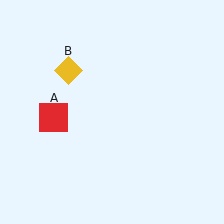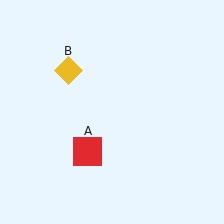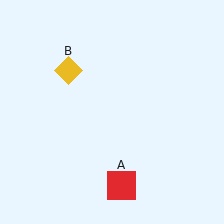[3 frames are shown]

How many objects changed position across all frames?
1 object changed position: red square (object A).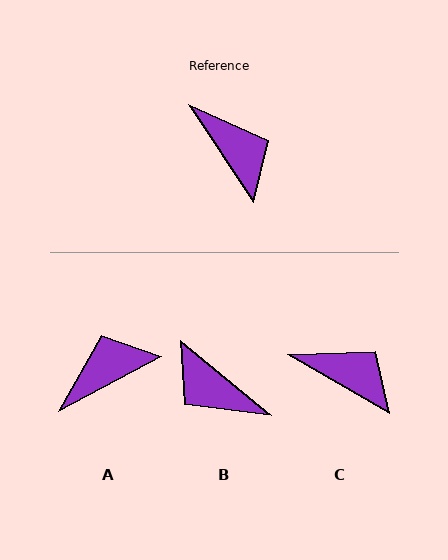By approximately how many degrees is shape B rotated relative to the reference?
Approximately 163 degrees clockwise.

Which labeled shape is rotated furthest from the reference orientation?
B, about 163 degrees away.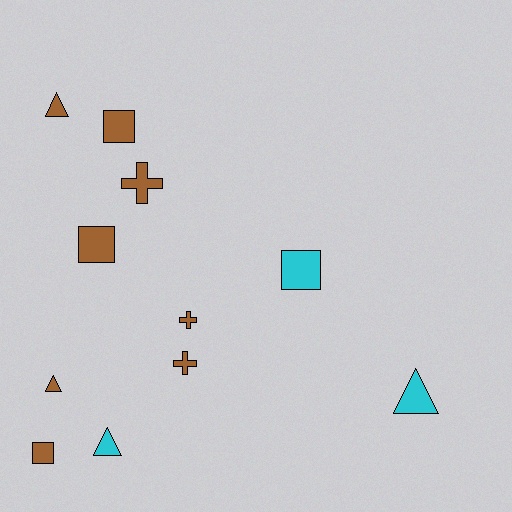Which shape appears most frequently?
Square, with 4 objects.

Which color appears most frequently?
Brown, with 8 objects.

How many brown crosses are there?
There are 3 brown crosses.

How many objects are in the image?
There are 11 objects.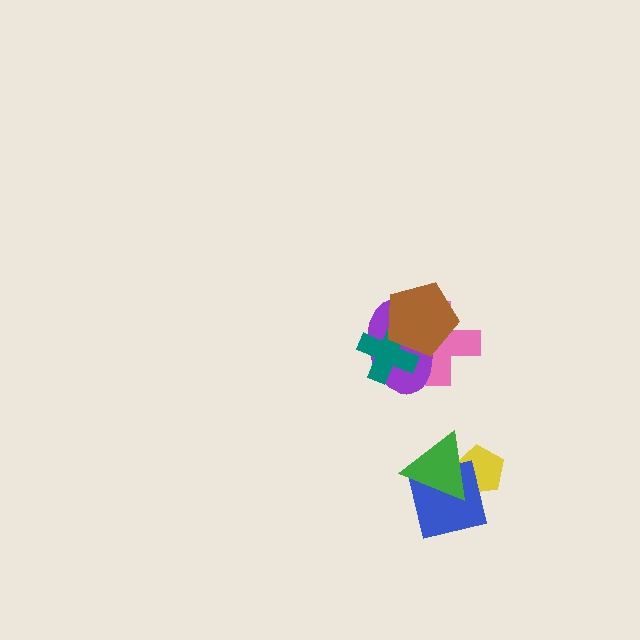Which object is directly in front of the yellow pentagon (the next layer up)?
The blue square is directly in front of the yellow pentagon.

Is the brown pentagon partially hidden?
No, no other shape covers it.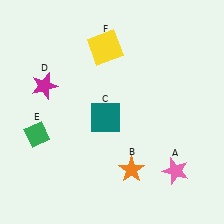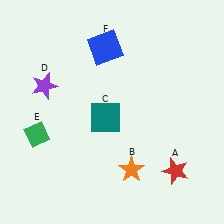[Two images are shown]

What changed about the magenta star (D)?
In Image 1, D is magenta. In Image 2, it changed to purple.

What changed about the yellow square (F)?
In Image 1, F is yellow. In Image 2, it changed to blue.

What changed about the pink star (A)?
In Image 1, A is pink. In Image 2, it changed to red.